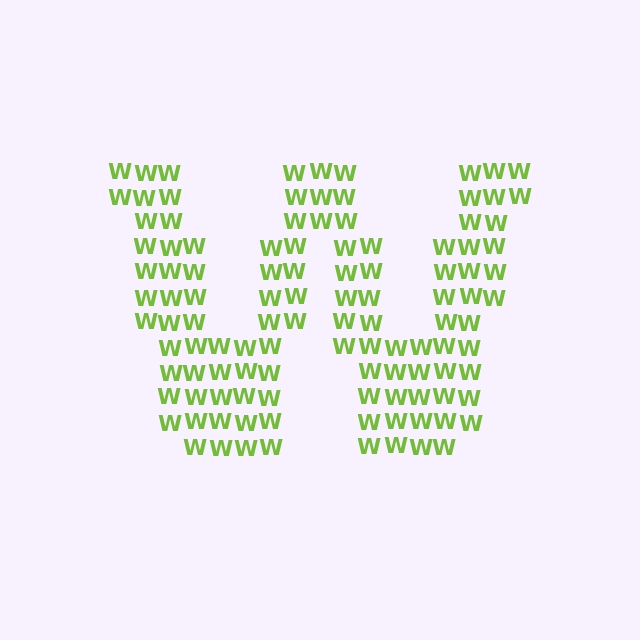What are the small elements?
The small elements are letter W's.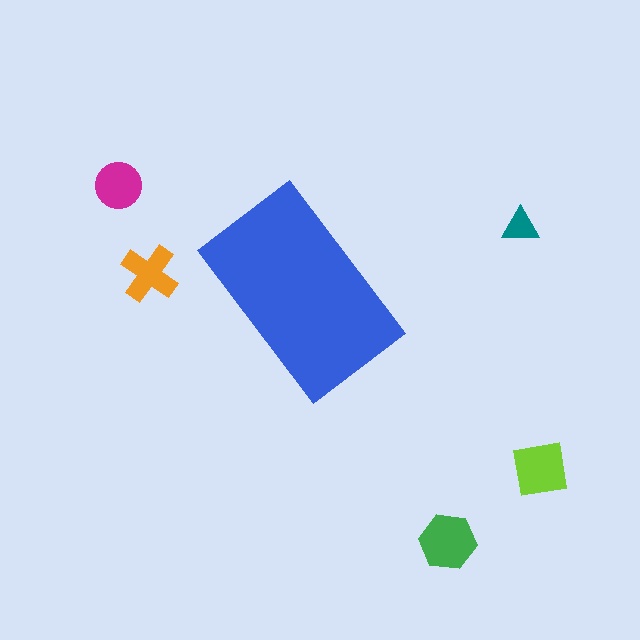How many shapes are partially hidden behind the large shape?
0 shapes are partially hidden.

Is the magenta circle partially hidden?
No, the magenta circle is fully visible.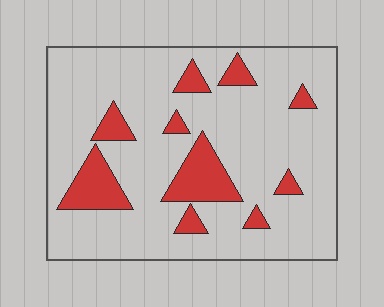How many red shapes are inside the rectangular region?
10.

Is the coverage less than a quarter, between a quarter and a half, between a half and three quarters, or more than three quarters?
Less than a quarter.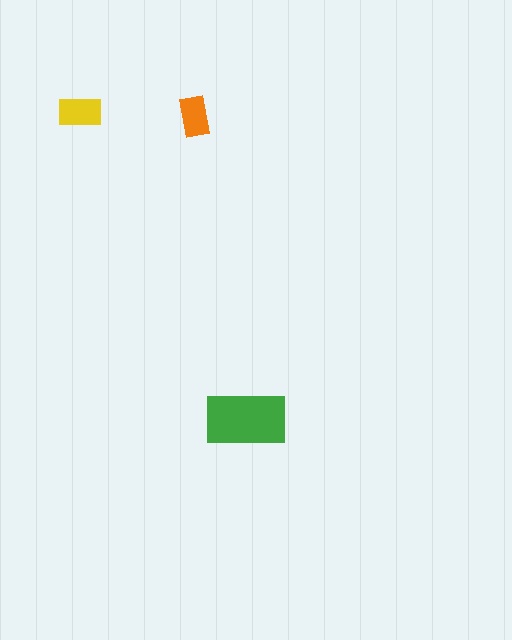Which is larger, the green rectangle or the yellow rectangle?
The green one.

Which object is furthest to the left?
The yellow rectangle is leftmost.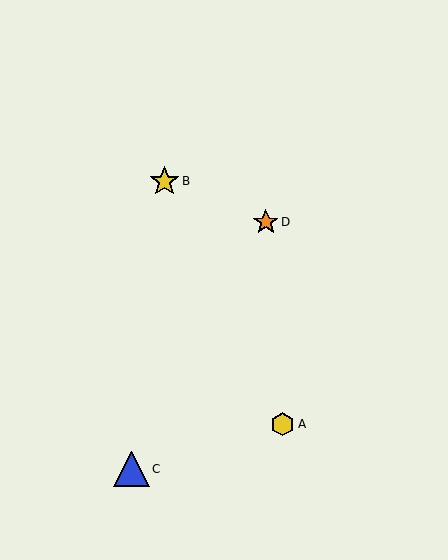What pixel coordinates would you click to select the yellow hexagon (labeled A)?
Click at (283, 424) to select the yellow hexagon A.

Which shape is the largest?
The blue triangle (labeled C) is the largest.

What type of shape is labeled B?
Shape B is a yellow star.